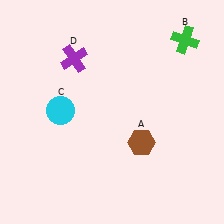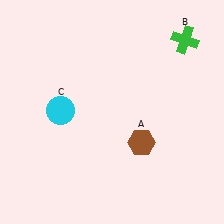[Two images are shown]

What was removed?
The purple cross (D) was removed in Image 2.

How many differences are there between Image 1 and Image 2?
There is 1 difference between the two images.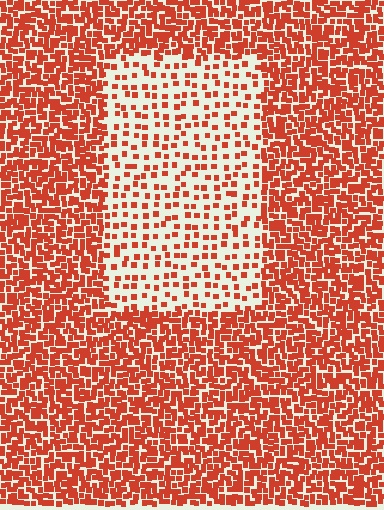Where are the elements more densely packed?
The elements are more densely packed outside the rectangle boundary.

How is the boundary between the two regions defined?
The boundary is defined by a change in element density (approximately 2.7x ratio). All elements are the same color, size, and shape.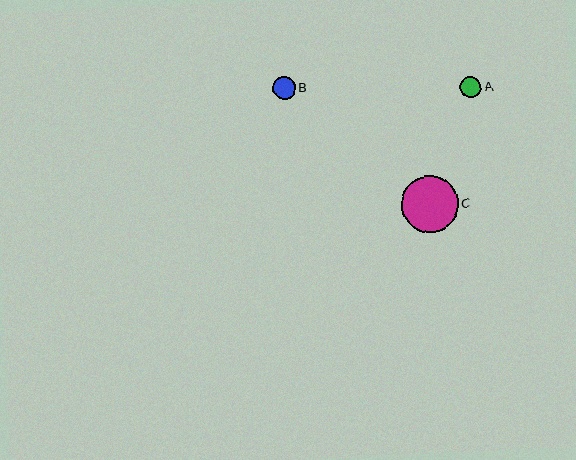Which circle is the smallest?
Circle A is the smallest with a size of approximately 21 pixels.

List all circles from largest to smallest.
From largest to smallest: C, B, A.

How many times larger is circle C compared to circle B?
Circle C is approximately 2.5 times the size of circle B.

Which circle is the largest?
Circle C is the largest with a size of approximately 56 pixels.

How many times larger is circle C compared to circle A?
Circle C is approximately 2.7 times the size of circle A.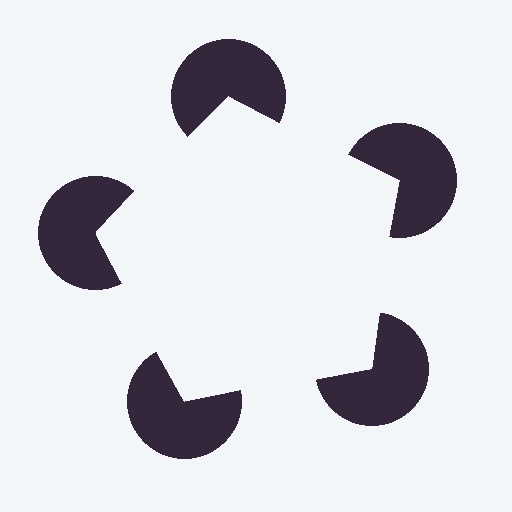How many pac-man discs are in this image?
There are 5 — one at each vertex of the illusory pentagon.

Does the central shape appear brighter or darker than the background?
It typically appears slightly brighter than the background, even though no actual brightness change is drawn.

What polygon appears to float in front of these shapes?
An illusory pentagon — its edges are inferred from the aligned wedge cuts in the pac-man discs, not physically drawn.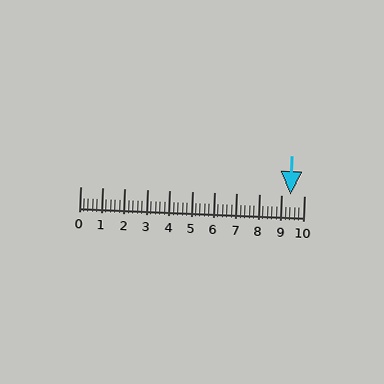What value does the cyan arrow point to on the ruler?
The cyan arrow points to approximately 9.4.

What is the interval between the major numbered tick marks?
The major tick marks are spaced 1 units apart.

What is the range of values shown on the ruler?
The ruler shows values from 0 to 10.